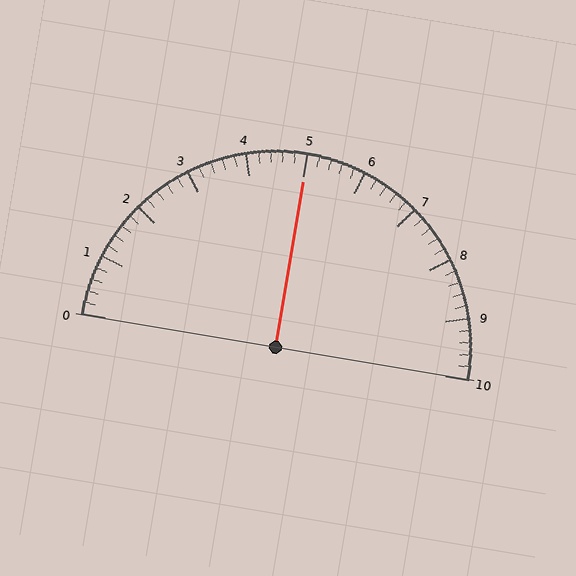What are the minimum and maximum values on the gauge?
The gauge ranges from 0 to 10.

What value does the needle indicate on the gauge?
The needle indicates approximately 5.0.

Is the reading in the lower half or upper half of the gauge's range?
The reading is in the upper half of the range (0 to 10).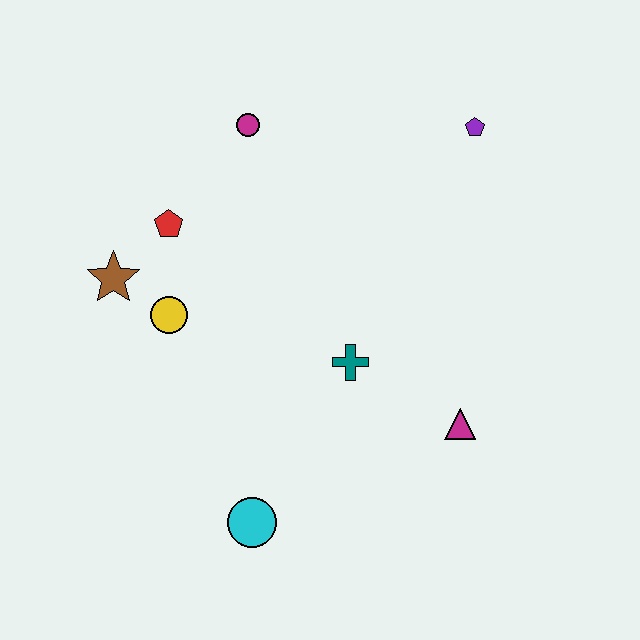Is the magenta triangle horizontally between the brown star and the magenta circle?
No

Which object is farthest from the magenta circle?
The cyan circle is farthest from the magenta circle.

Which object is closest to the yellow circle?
The brown star is closest to the yellow circle.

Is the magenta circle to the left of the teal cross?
Yes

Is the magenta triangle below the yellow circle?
Yes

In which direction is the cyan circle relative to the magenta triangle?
The cyan circle is to the left of the magenta triangle.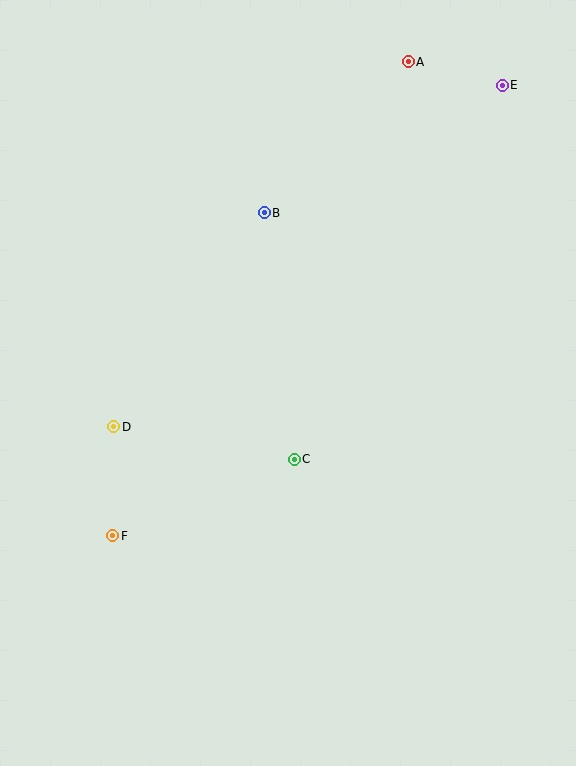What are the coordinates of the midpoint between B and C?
The midpoint between B and C is at (279, 336).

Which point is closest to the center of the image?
Point C at (294, 459) is closest to the center.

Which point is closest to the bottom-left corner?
Point F is closest to the bottom-left corner.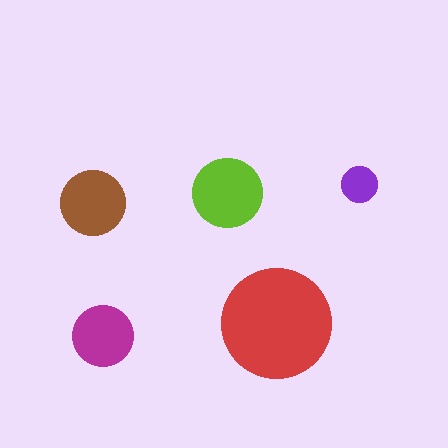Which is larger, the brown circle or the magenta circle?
The brown one.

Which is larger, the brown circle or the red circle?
The red one.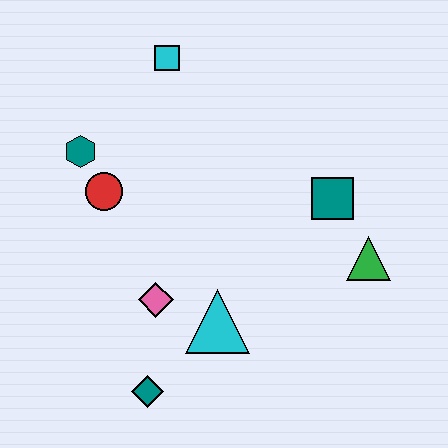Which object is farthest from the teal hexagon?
The green triangle is farthest from the teal hexagon.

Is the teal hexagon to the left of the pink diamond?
Yes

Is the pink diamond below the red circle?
Yes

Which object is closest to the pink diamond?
The cyan triangle is closest to the pink diamond.